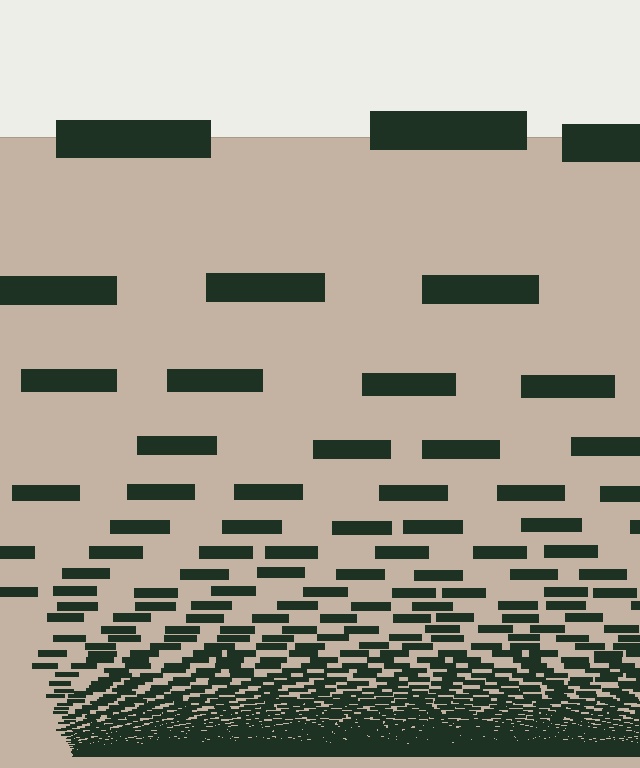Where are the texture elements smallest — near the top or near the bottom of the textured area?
Near the bottom.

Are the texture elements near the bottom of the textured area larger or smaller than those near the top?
Smaller. The gradient is inverted — elements near the bottom are smaller and denser.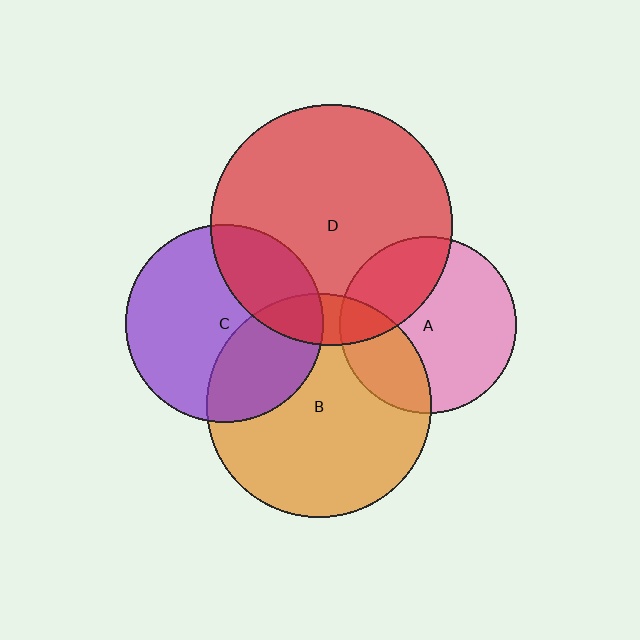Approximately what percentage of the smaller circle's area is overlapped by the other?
Approximately 30%.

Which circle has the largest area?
Circle D (red).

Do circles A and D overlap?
Yes.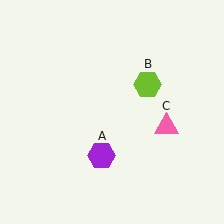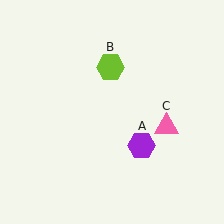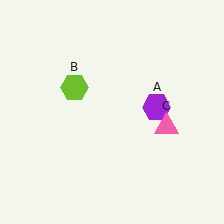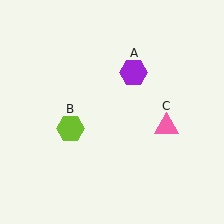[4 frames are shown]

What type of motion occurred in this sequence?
The purple hexagon (object A), lime hexagon (object B) rotated counterclockwise around the center of the scene.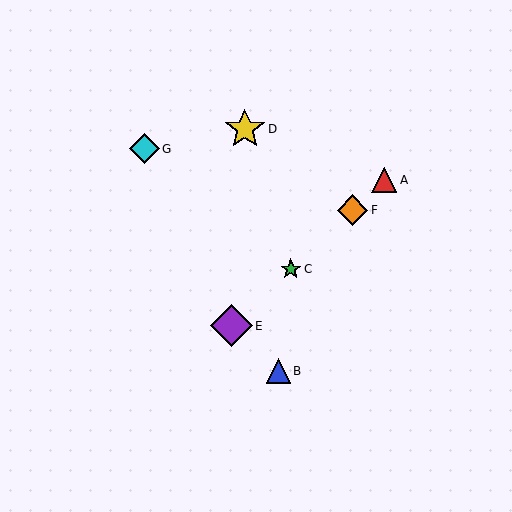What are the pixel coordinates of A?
Object A is at (384, 180).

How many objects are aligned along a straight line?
4 objects (A, C, E, F) are aligned along a straight line.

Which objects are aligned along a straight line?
Objects A, C, E, F are aligned along a straight line.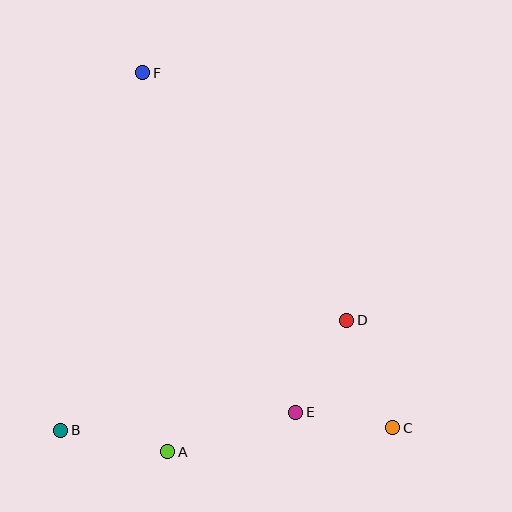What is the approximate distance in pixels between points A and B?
The distance between A and B is approximately 109 pixels.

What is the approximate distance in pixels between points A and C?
The distance between A and C is approximately 226 pixels.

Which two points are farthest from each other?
Points C and F are farthest from each other.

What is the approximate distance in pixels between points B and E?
The distance between B and E is approximately 236 pixels.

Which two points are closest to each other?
Points C and E are closest to each other.